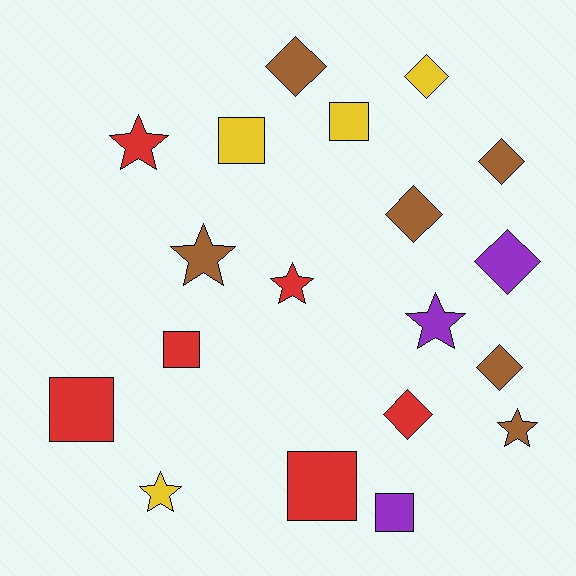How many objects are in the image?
There are 19 objects.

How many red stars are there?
There are 2 red stars.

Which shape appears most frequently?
Diamond, with 7 objects.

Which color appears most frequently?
Brown, with 6 objects.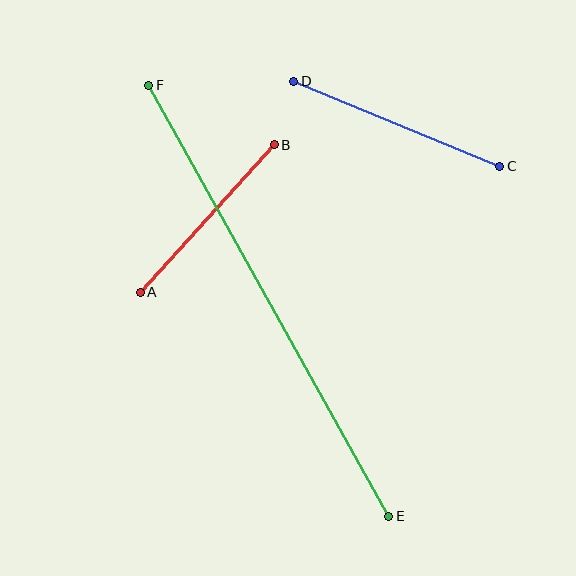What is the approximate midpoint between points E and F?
The midpoint is at approximately (269, 301) pixels.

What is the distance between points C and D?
The distance is approximately 223 pixels.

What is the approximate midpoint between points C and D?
The midpoint is at approximately (397, 124) pixels.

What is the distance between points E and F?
The distance is approximately 493 pixels.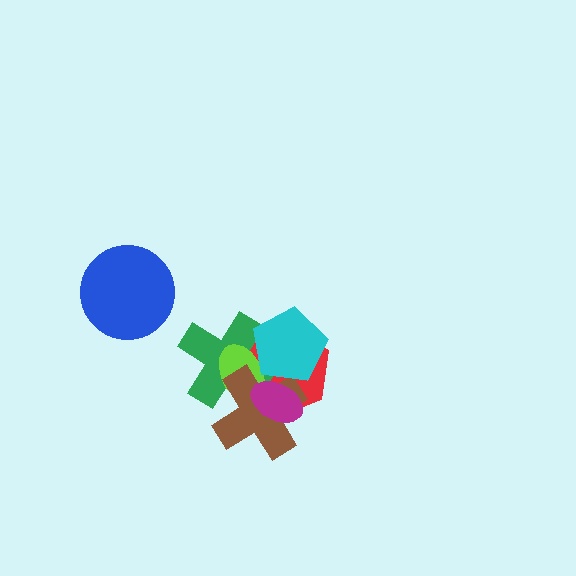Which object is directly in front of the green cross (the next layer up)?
The lime ellipse is directly in front of the green cross.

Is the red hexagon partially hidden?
Yes, it is partially covered by another shape.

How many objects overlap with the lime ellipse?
5 objects overlap with the lime ellipse.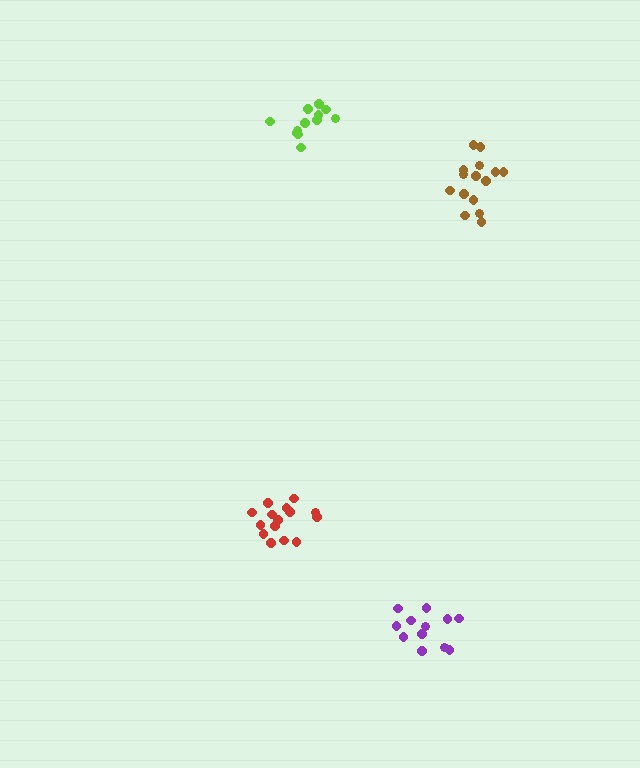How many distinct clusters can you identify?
There are 4 distinct clusters.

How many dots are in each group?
Group 1: 12 dots, Group 2: 15 dots, Group 3: 12 dots, Group 4: 15 dots (54 total).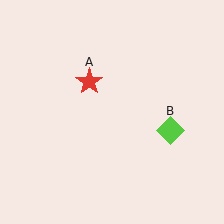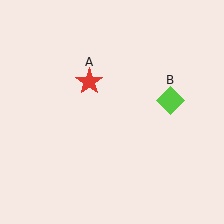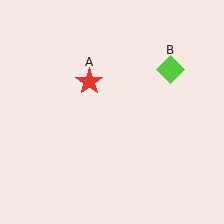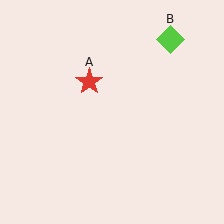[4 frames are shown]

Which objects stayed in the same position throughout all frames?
Red star (object A) remained stationary.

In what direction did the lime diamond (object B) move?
The lime diamond (object B) moved up.